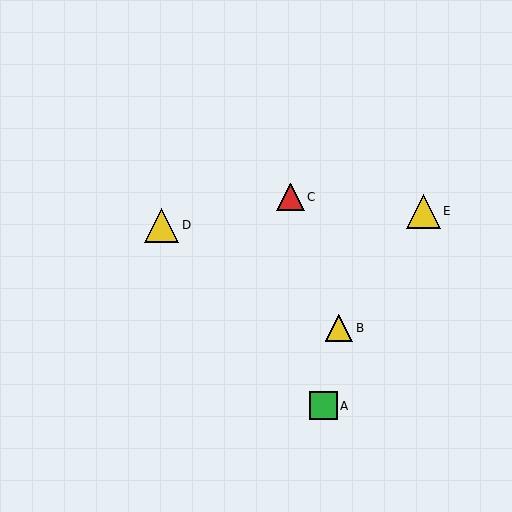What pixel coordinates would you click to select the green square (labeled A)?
Click at (323, 406) to select the green square A.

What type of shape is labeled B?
Shape B is a yellow triangle.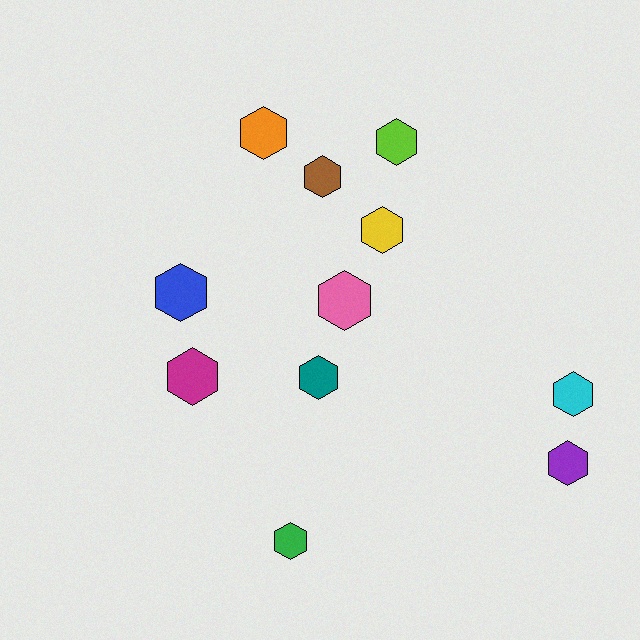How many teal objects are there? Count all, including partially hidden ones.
There is 1 teal object.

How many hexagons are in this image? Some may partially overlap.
There are 11 hexagons.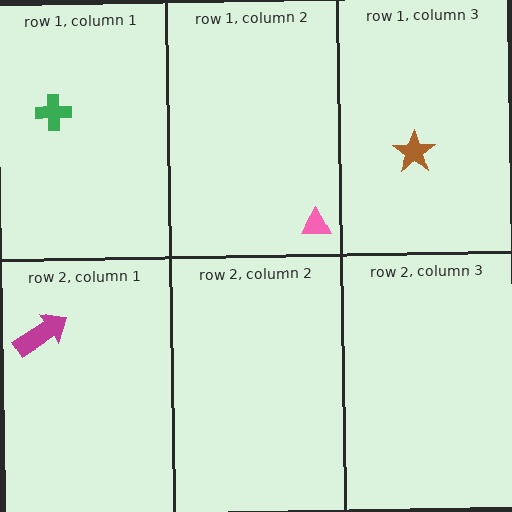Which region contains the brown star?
The row 1, column 3 region.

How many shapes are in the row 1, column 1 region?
1.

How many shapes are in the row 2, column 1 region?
1.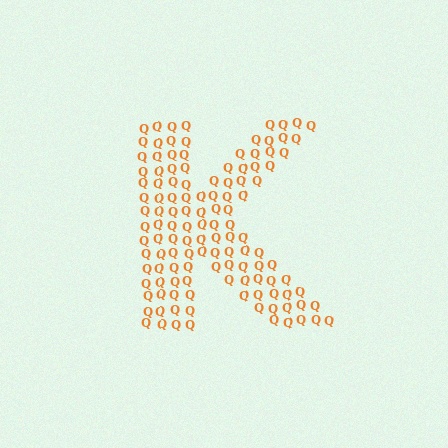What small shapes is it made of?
It is made of small letter Q's.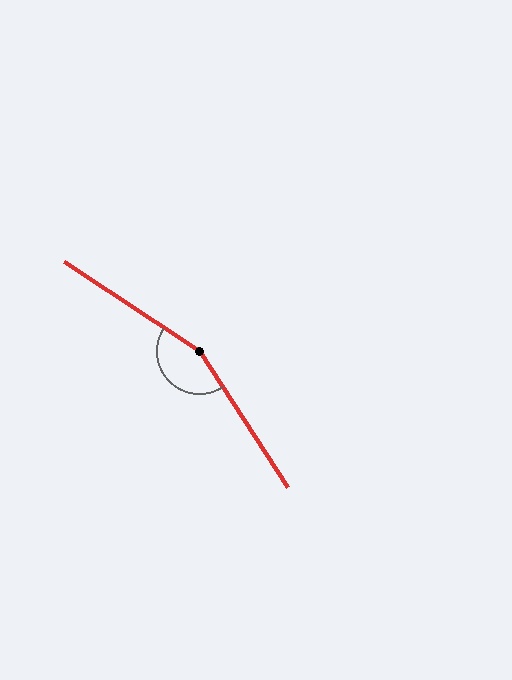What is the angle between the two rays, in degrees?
Approximately 156 degrees.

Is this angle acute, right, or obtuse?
It is obtuse.